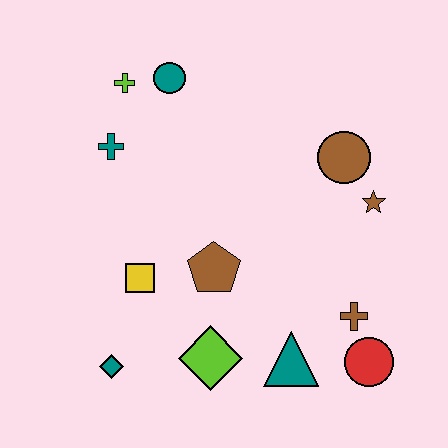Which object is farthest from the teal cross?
The red circle is farthest from the teal cross.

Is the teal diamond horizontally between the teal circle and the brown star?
No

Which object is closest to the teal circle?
The lime cross is closest to the teal circle.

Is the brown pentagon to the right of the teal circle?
Yes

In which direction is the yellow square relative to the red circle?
The yellow square is to the left of the red circle.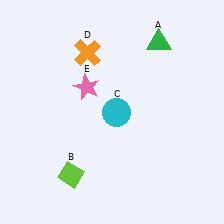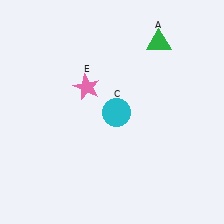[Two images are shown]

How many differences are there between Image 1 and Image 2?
There are 2 differences between the two images.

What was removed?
The lime diamond (B), the orange cross (D) were removed in Image 2.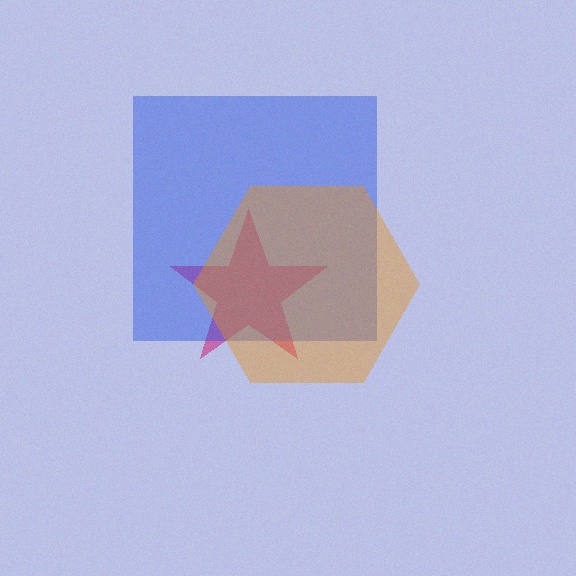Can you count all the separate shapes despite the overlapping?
Yes, there are 3 separate shapes.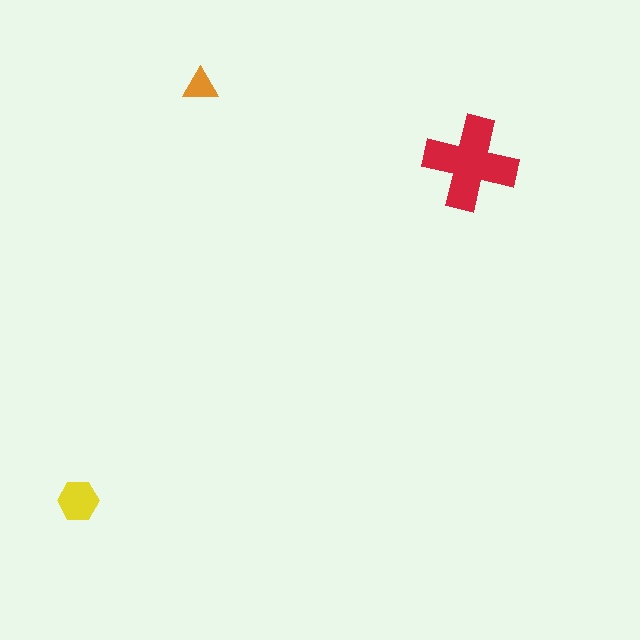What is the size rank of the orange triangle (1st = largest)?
3rd.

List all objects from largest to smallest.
The red cross, the yellow hexagon, the orange triangle.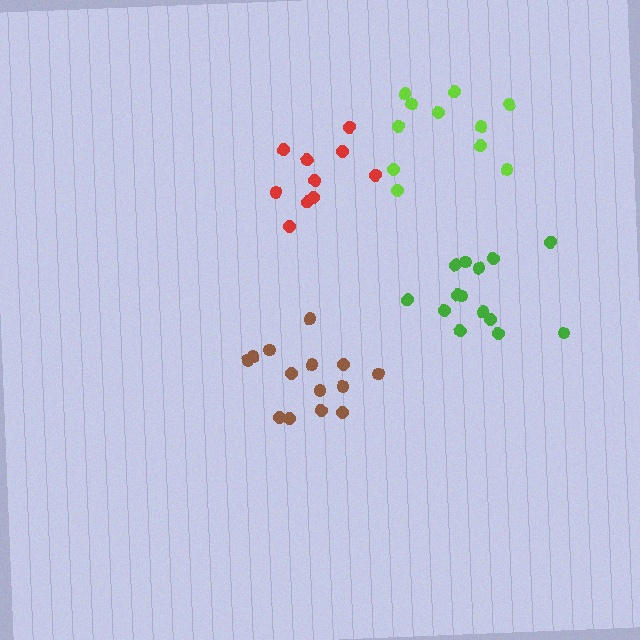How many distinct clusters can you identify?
There are 4 distinct clusters.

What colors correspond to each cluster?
The clusters are colored: green, lime, brown, red.